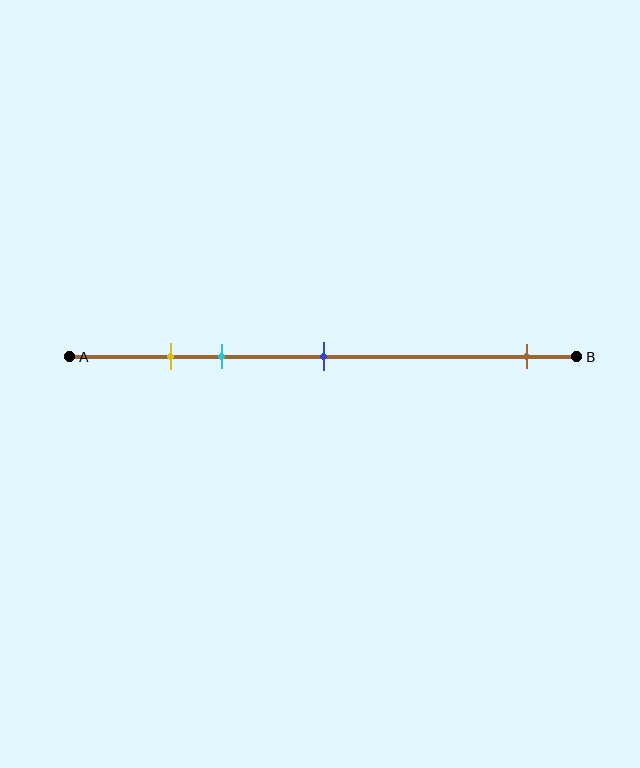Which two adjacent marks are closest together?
The yellow and cyan marks are the closest adjacent pair.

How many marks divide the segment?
There are 4 marks dividing the segment.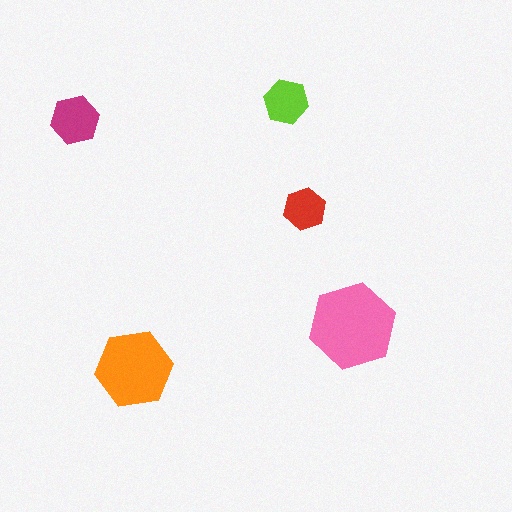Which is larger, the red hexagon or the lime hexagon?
The lime one.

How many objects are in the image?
There are 5 objects in the image.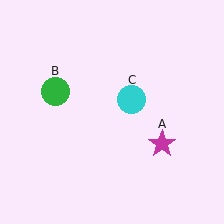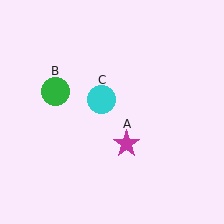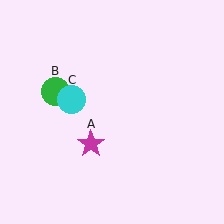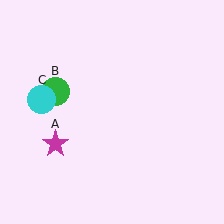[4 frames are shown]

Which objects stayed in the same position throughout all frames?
Green circle (object B) remained stationary.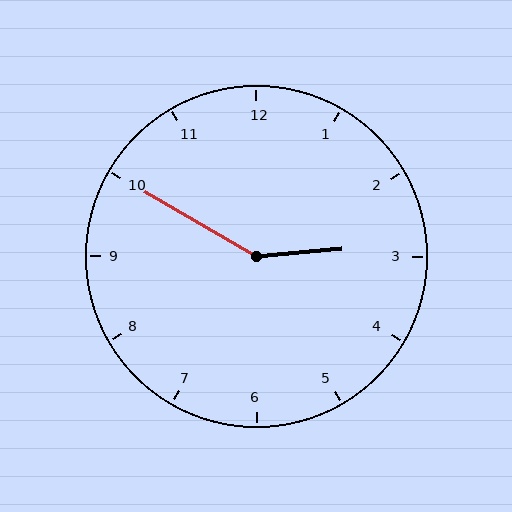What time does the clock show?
2:50.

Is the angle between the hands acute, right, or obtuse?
It is obtuse.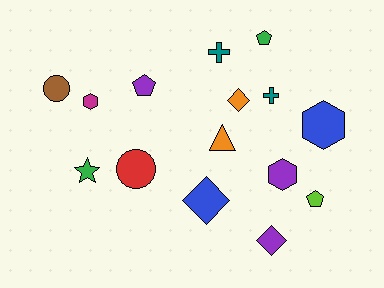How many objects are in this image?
There are 15 objects.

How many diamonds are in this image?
There are 3 diamonds.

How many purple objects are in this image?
There are 3 purple objects.